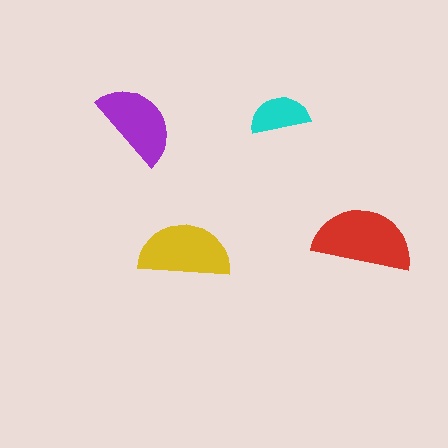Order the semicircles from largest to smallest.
the red one, the yellow one, the purple one, the cyan one.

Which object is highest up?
The cyan semicircle is topmost.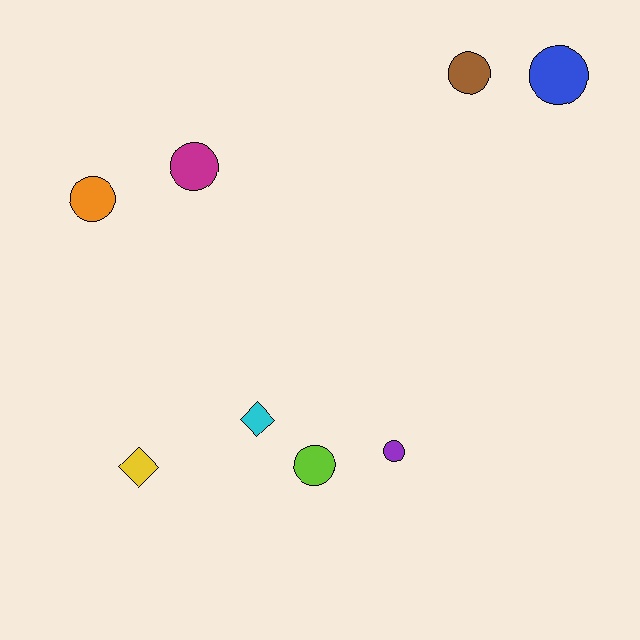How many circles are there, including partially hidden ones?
There are 6 circles.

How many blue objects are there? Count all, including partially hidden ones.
There is 1 blue object.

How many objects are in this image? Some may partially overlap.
There are 8 objects.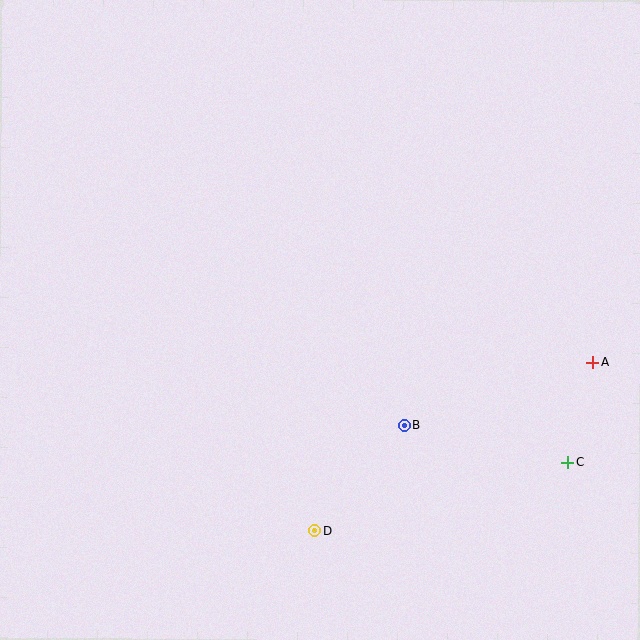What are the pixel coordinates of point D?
Point D is at (315, 531).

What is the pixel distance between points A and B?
The distance between A and B is 198 pixels.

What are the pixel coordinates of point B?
Point B is at (405, 425).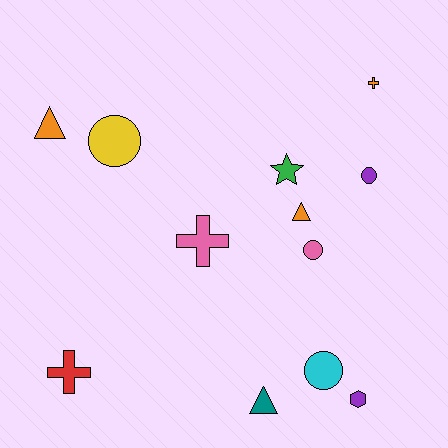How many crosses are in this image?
There are 3 crosses.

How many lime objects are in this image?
There are no lime objects.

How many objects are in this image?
There are 12 objects.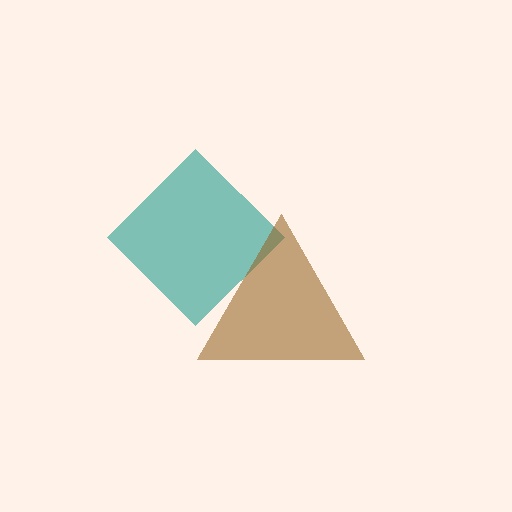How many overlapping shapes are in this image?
There are 2 overlapping shapes in the image.